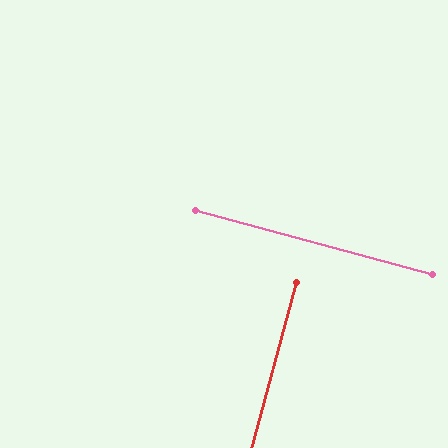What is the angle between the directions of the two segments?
Approximately 90 degrees.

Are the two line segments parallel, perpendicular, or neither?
Perpendicular — they meet at approximately 90°.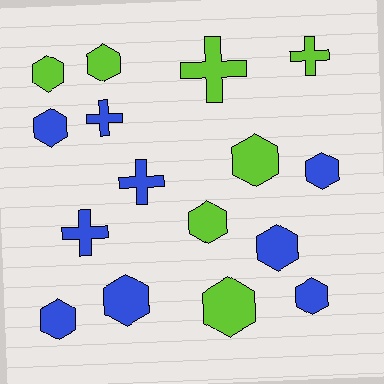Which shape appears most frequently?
Hexagon, with 11 objects.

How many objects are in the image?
There are 16 objects.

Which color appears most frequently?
Blue, with 9 objects.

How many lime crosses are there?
There are 2 lime crosses.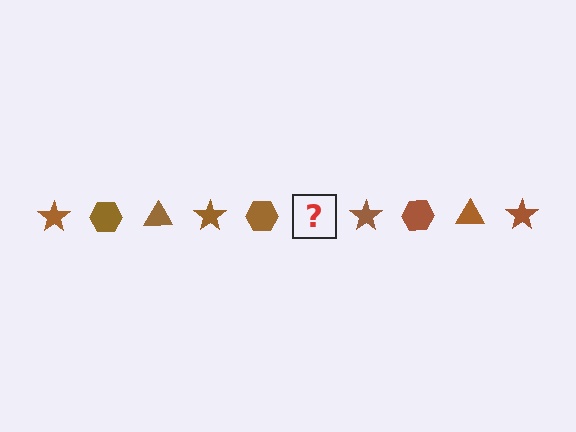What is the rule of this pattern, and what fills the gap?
The rule is that the pattern cycles through star, hexagon, triangle shapes in brown. The gap should be filled with a brown triangle.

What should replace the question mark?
The question mark should be replaced with a brown triangle.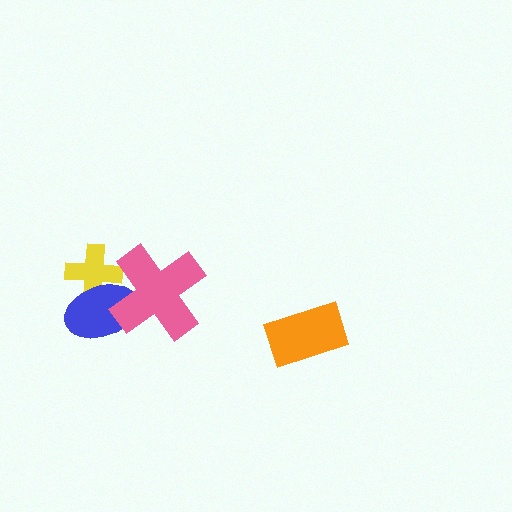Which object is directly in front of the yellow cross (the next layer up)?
The blue ellipse is directly in front of the yellow cross.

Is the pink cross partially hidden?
No, no other shape covers it.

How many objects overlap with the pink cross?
2 objects overlap with the pink cross.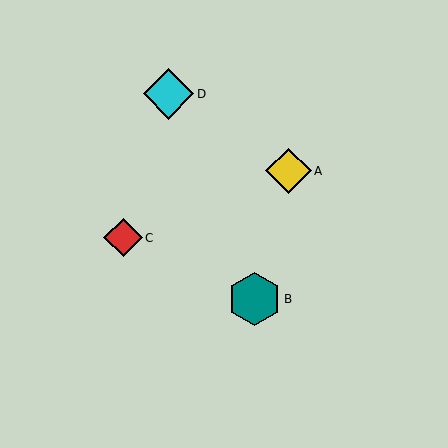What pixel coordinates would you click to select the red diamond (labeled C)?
Click at (123, 238) to select the red diamond C.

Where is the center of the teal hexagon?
The center of the teal hexagon is at (255, 299).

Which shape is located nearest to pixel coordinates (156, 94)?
The cyan diamond (labeled D) at (169, 94) is nearest to that location.